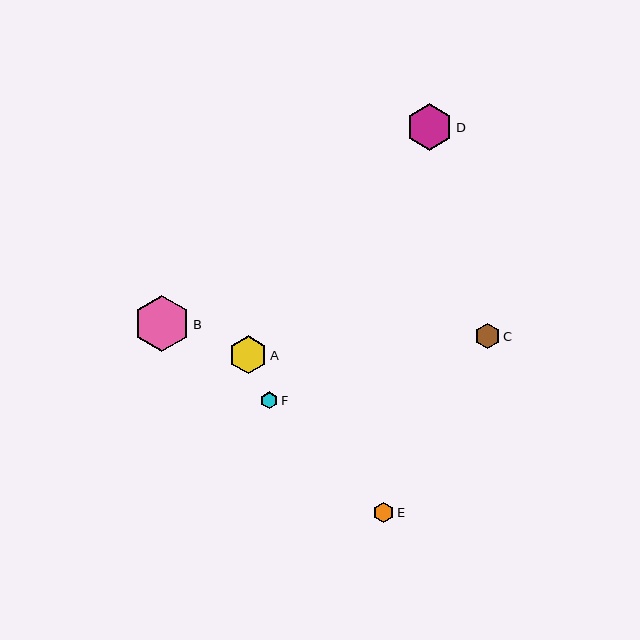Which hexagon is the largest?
Hexagon B is the largest with a size of approximately 56 pixels.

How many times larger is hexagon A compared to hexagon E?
Hexagon A is approximately 1.8 times the size of hexagon E.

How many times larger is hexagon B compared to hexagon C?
Hexagon B is approximately 2.2 times the size of hexagon C.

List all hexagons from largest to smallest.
From largest to smallest: B, D, A, C, E, F.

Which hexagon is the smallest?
Hexagon F is the smallest with a size of approximately 17 pixels.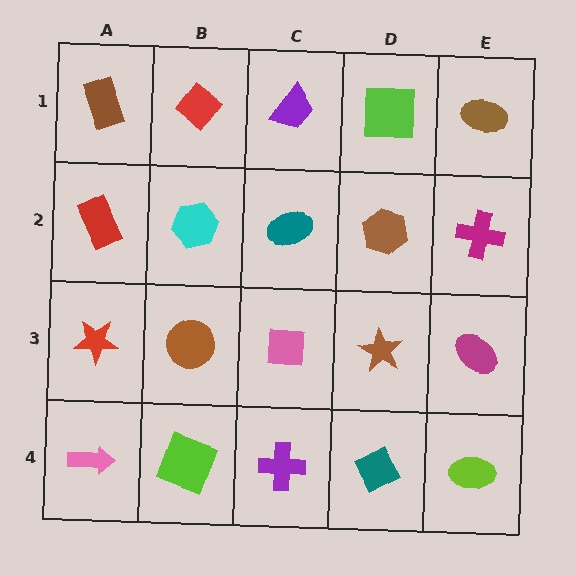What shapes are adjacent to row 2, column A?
A brown rectangle (row 1, column A), a red star (row 3, column A), a cyan hexagon (row 2, column B).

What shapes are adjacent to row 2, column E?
A brown ellipse (row 1, column E), a magenta ellipse (row 3, column E), a brown hexagon (row 2, column D).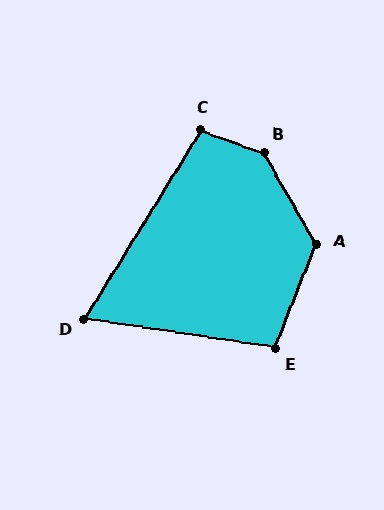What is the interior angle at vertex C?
Approximately 102 degrees (obtuse).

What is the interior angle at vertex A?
Approximately 129 degrees (obtuse).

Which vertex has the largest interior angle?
B, at approximately 140 degrees.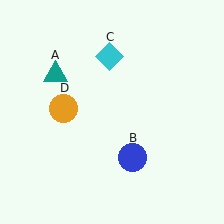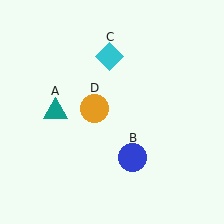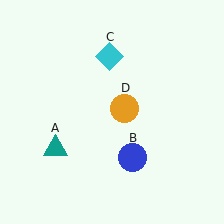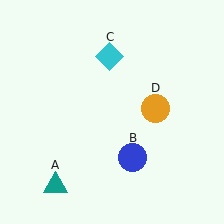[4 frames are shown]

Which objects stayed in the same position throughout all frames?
Blue circle (object B) and cyan diamond (object C) remained stationary.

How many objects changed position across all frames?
2 objects changed position: teal triangle (object A), orange circle (object D).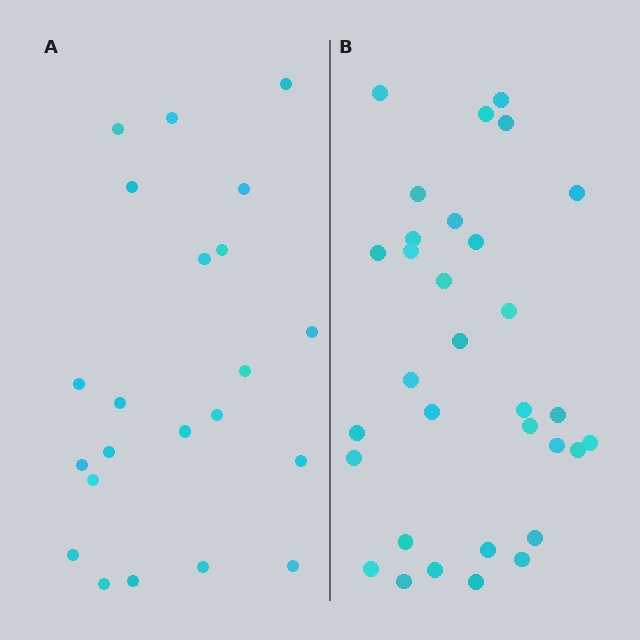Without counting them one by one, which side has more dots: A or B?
Region B (the right region) has more dots.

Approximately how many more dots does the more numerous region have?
Region B has roughly 10 or so more dots than region A.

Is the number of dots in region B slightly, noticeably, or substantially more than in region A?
Region B has substantially more. The ratio is roughly 1.5 to 1.